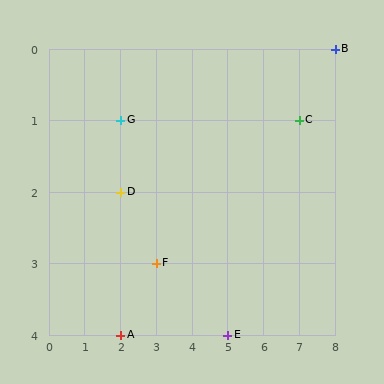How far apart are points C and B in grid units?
Points C and B are 1 column and 1 row apart (about 1.4 grid units diagonally).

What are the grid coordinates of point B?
Point B is at grid coordinates (8, 0).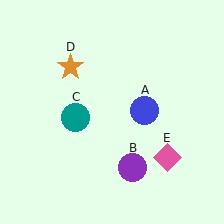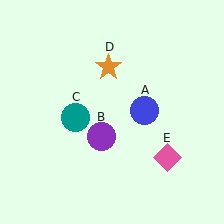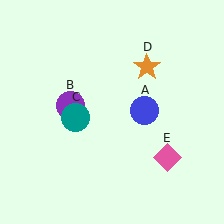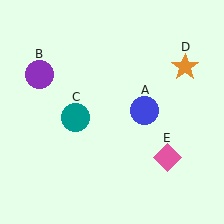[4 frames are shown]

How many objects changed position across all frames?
2 objects changed position: purple circle (object B), orange star (object D).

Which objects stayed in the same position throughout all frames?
Blue circle (object A) and teal circle (object C) and pink diamond (object E) remained stationary.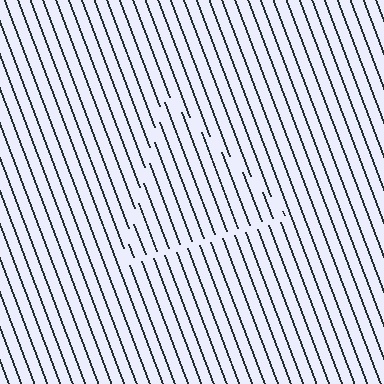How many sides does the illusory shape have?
3 sides — the line-ends trace a triangle.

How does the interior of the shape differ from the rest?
The interior of the shape contains the same grating, shifted by half a period — the contour is defined by the phase discontinuity where line-ends from the inner and outer gratings abut.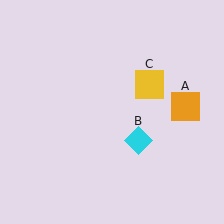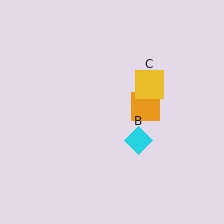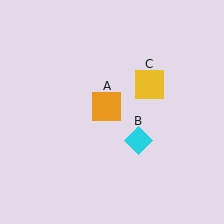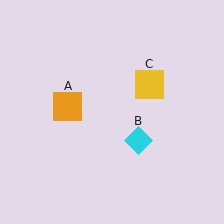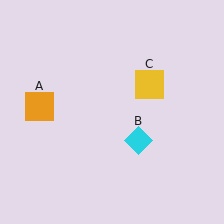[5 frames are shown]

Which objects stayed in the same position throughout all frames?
Cyan diamond (object B) and yellow square (object C) remained stationary.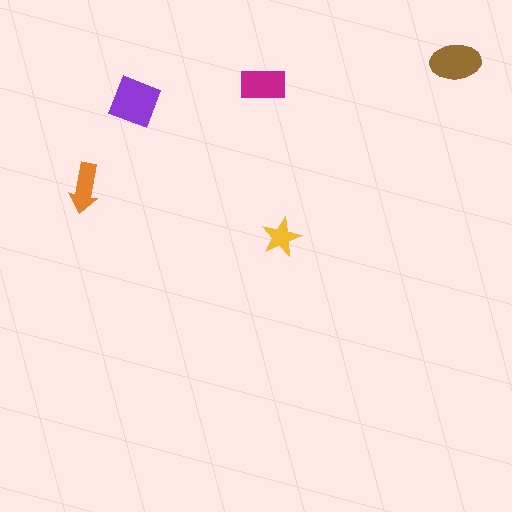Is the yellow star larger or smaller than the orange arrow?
Smaller.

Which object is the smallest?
The yellow star.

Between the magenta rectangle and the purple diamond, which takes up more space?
The purple diamond.